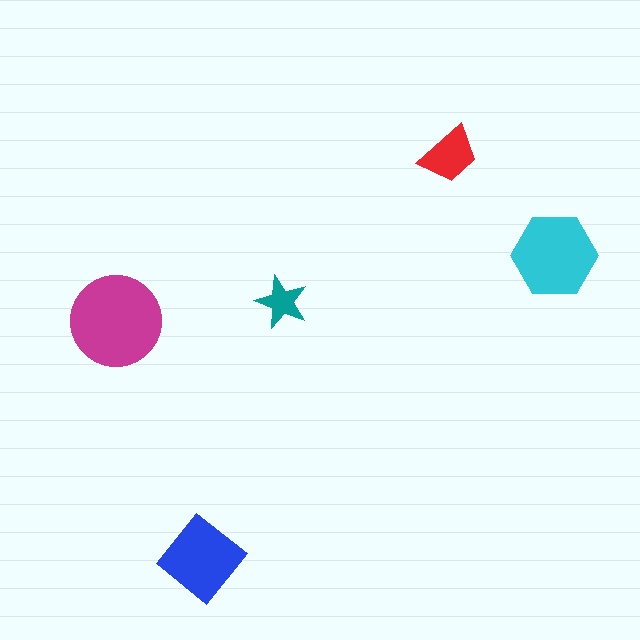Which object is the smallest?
The teal star.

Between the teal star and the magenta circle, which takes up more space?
The magenta circle.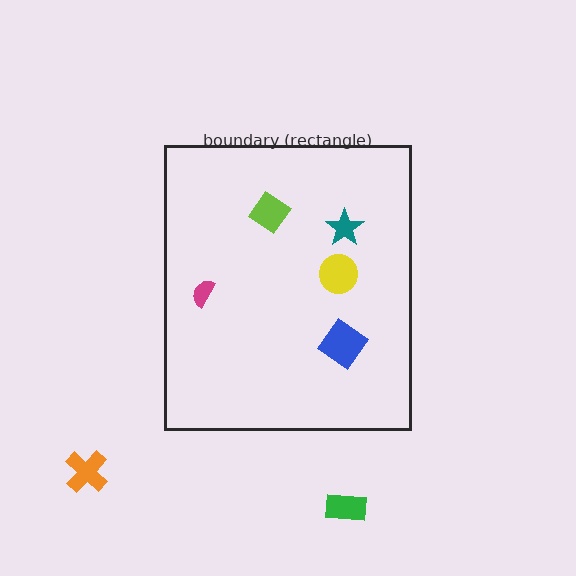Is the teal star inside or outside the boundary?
Inside.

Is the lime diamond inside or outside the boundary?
Inside.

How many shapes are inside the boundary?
5 inside, 2 outside.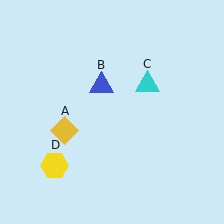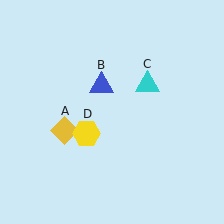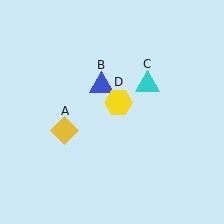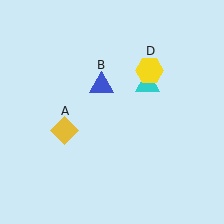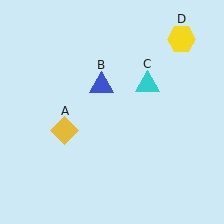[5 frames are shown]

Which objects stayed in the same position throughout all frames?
Yellow diamond (object A) and blue triangle (object B) and cyan triangle (object C) remained stationary.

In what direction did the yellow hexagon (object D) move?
The yellow hexagon (object D) moved up and to the right.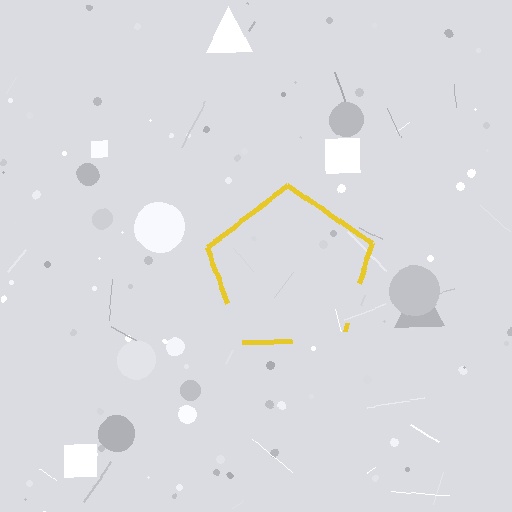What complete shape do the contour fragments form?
The contour fragments form a pentagon.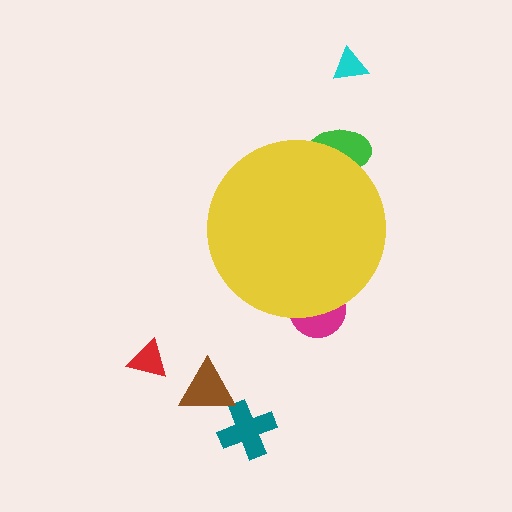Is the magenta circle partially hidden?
Yes, the magenta circle is partially hidden behind the yellow circle.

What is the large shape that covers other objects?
A yellow circle.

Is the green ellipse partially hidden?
Yes, the green ellipse is partially hidden behind the yellow circle.